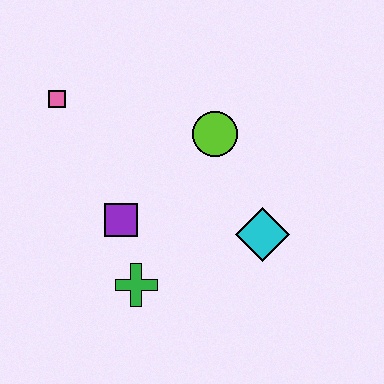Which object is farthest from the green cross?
The pink square is farthest from the green cross.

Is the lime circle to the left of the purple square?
No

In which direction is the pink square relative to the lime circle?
The pink square is to the left of the lime circle.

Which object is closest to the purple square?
The green cross is closest to the purple square.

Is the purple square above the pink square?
No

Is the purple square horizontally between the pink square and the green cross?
Yes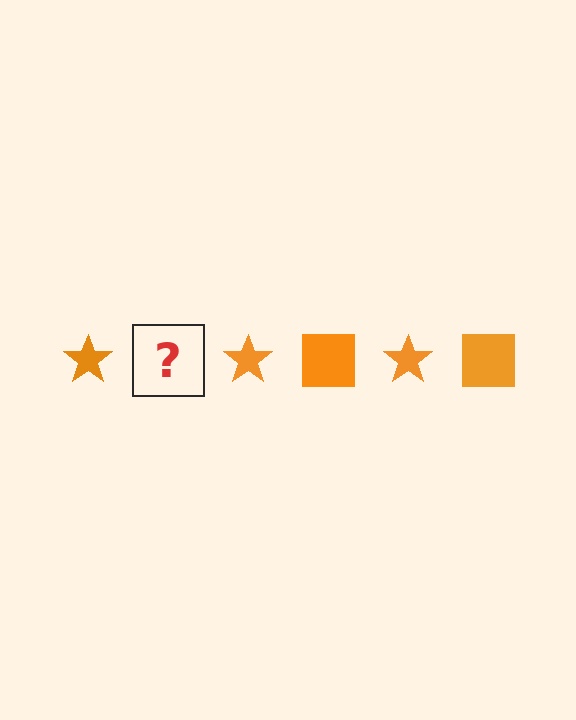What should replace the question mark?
The question mark should be replaced with an orange square.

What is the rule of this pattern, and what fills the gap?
The rule is that the pattern cycles through star, square shapes in orange. The gap should be filled with an orange square.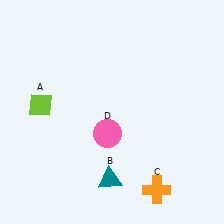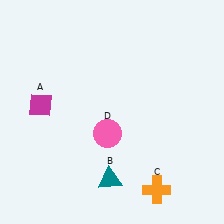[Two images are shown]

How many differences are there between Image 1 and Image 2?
There is 1 difference between the two images.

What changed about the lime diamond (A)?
In Image 1, A is lime. In Image 2, it changed to magenta.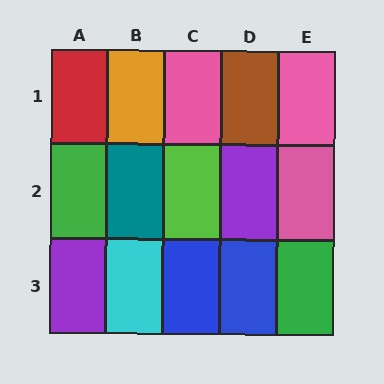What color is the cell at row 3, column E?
Green.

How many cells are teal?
1 cell is teal.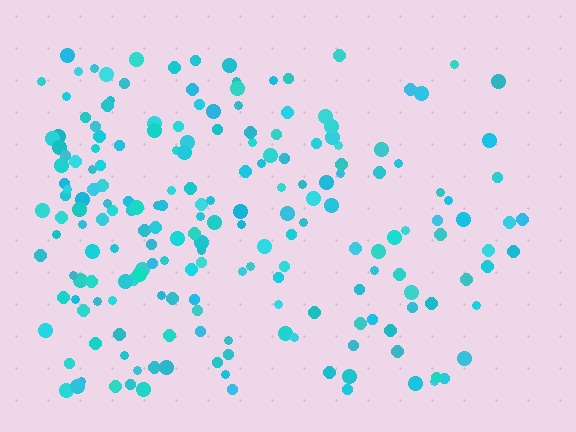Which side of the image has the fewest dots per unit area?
The right.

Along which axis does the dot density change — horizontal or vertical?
Horizontal.